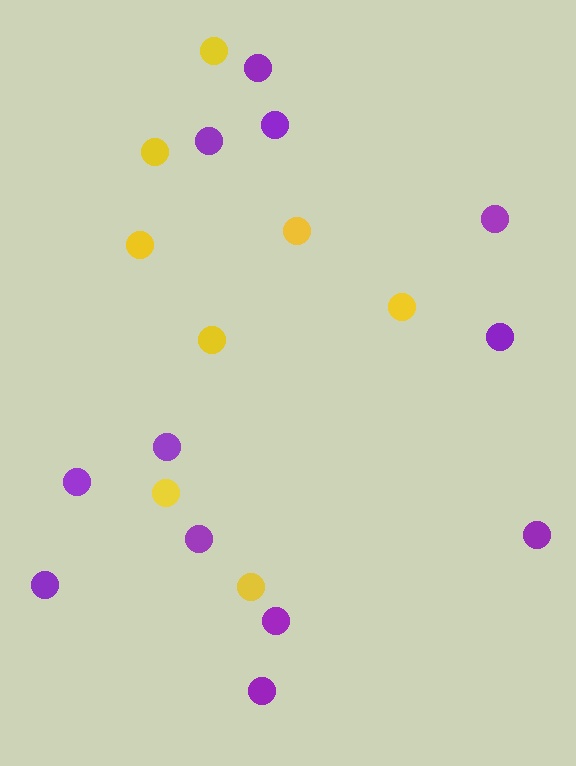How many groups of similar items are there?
There are 2 groups: one group of purple circles (12) and one group of yellow circles (8).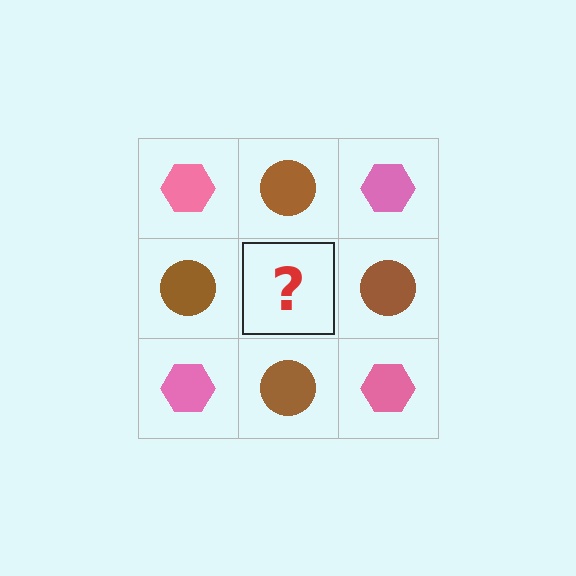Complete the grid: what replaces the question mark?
The question mark should be replaced with a pink hexagon.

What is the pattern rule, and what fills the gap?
The rule is that it alternates pink hexagon and brown circle in a checkerboard pattern. The gap should be filled with a pink hexagon.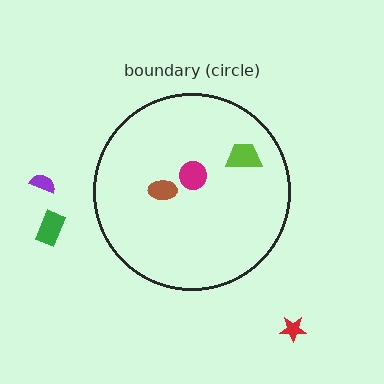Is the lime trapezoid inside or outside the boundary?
Inside.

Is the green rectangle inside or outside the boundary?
Outside.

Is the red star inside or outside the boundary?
Outside.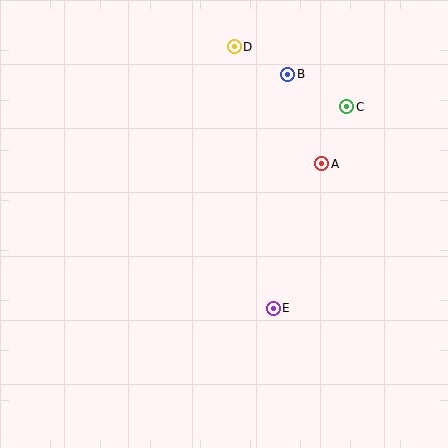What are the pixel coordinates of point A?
Point A is at (322, 164).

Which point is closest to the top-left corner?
Point D is closest to the top-left corner.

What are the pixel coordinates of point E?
Point E is at (273, 308).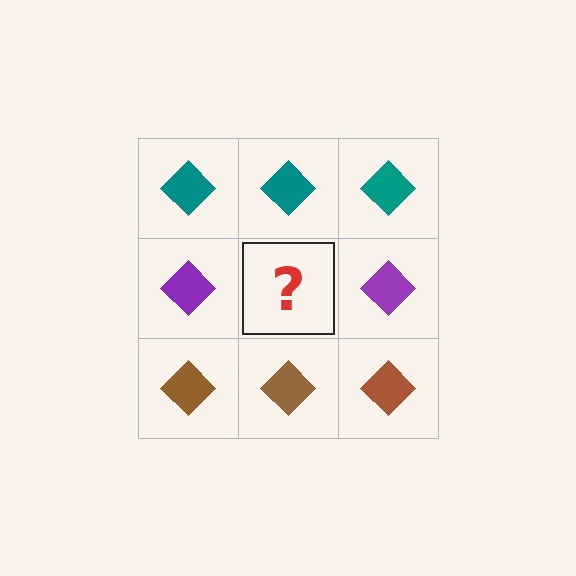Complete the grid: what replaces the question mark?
The question mark should be replaced with a purple diamond.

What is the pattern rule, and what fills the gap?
The rule is that each row has a consistent color. The gap should be filled with a purple diamond.